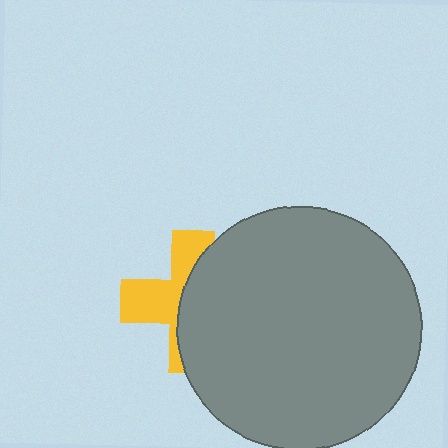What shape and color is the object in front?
The object in front is a gray circle.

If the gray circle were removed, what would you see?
You would see the complete yellow cross.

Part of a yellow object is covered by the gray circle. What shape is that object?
It is a cross.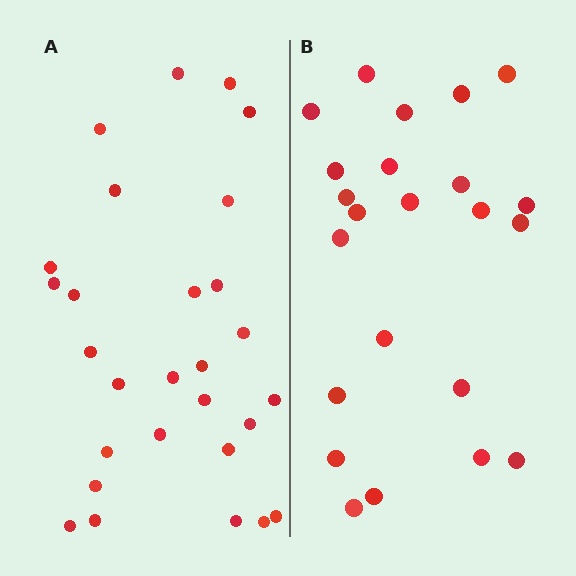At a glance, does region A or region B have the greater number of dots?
Region A (the left region) has more dots.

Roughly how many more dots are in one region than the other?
Region A has about 5 more dots than region B.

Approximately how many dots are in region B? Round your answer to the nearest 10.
About 20 dots. (The exact count is 23, which rounds to 20.)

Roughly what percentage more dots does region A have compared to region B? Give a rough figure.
About 20% more.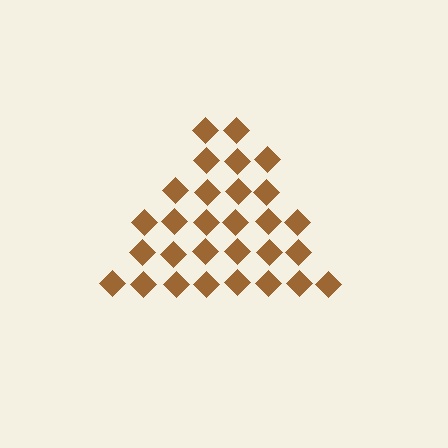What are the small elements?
The small elements are diamonds.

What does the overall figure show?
The overall figure shows a triangle.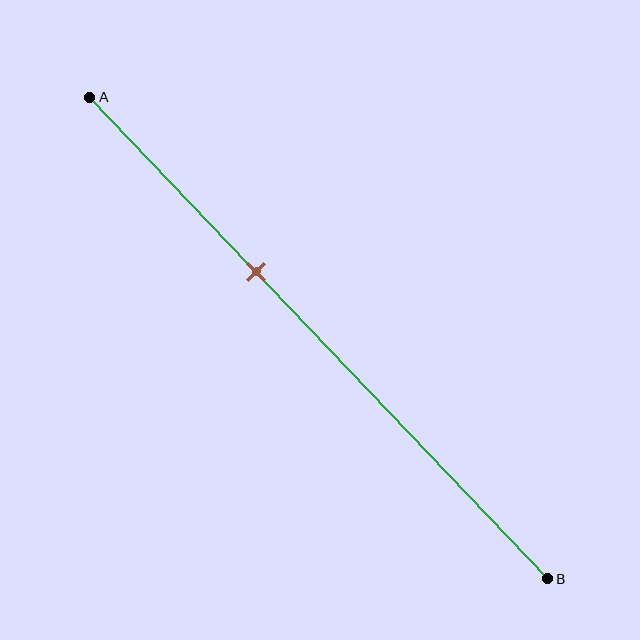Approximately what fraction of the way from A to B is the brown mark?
The brown mark is approximately 35% of the way from A to B.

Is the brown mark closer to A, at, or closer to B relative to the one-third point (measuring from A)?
The brown mark is approximately at the one-third point of segment AB.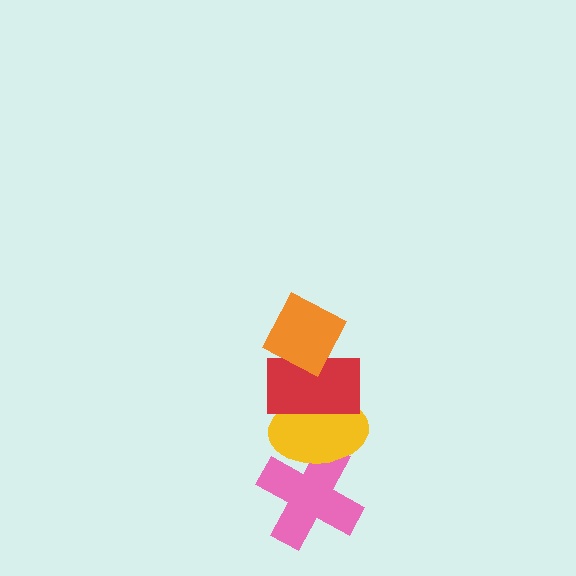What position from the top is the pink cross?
The pink cross is 4th from the top.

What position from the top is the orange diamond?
The orange diamond is 1st from the top.